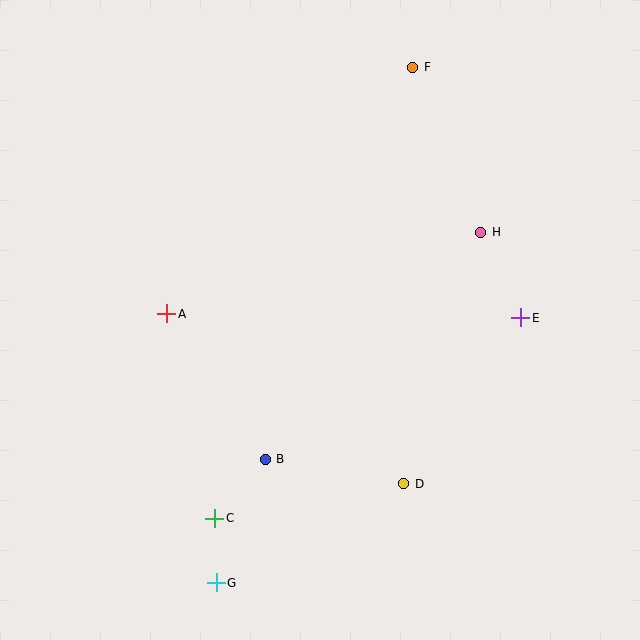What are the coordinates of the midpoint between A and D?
The midpoint between A and D is at (285, 399).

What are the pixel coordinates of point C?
Point C is at (215, 518).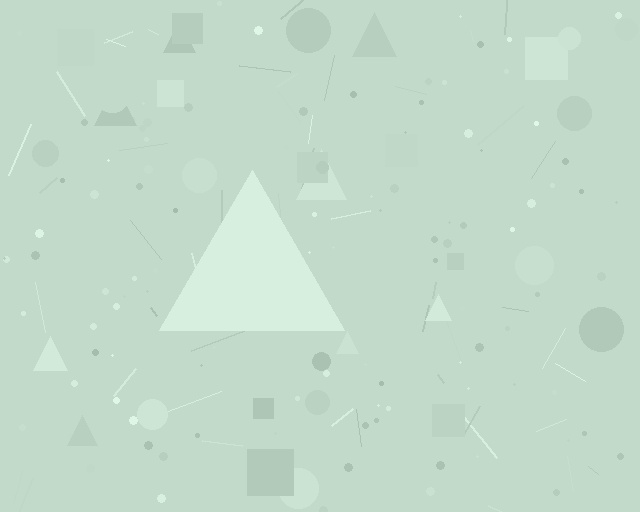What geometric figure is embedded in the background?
A triangle is embedded in the background.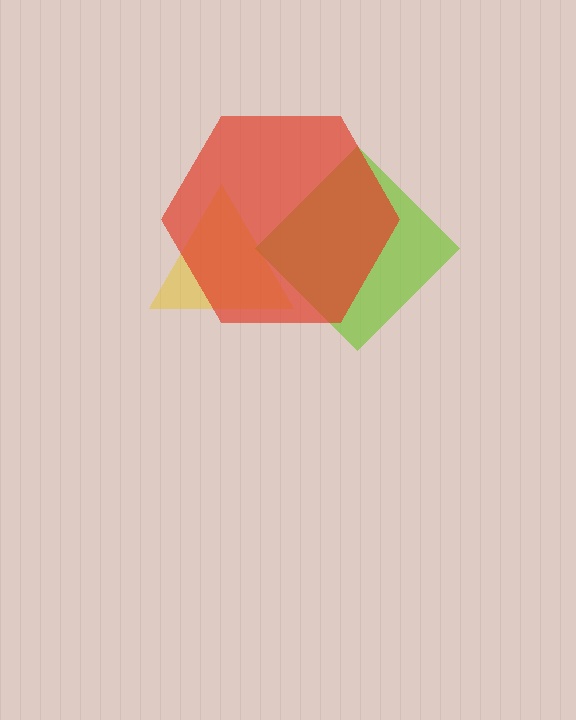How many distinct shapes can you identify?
There are 3 distinct shapes: a yellow triangle, a lime diamond, a red hexagon.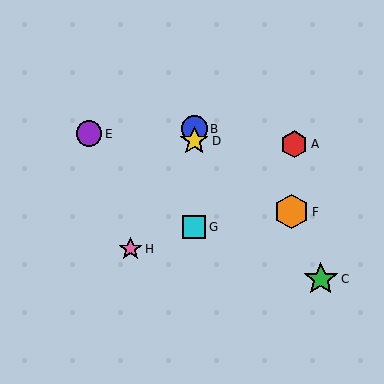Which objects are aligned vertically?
Objects B, D, G are aligned vertically.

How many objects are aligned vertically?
3 objects (B, D, G) are aligned vertically.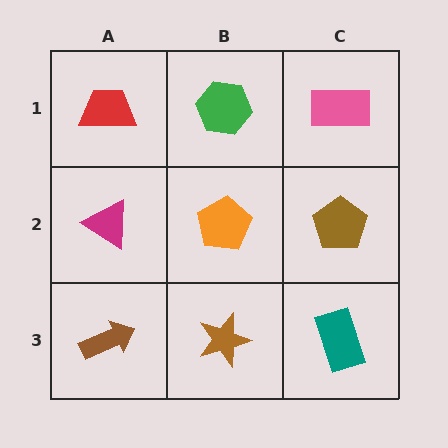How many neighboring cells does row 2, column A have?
3.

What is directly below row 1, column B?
An orange pentagon.